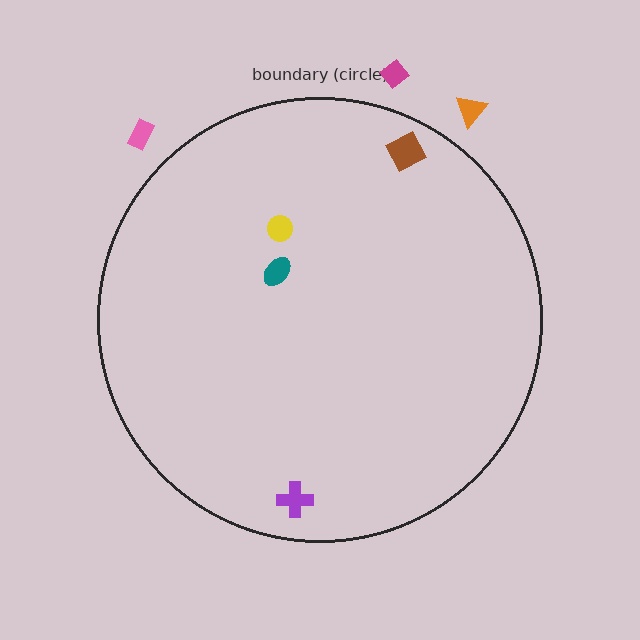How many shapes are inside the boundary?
4 inside, 3 outside.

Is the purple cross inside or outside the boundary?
Inside.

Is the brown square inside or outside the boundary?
Inside.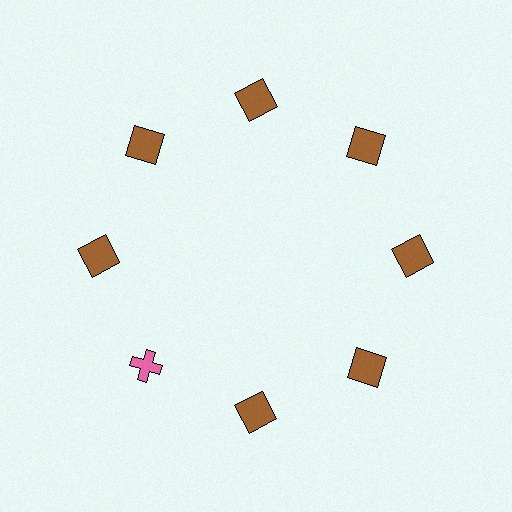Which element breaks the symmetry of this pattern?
The pink cross at roughly the 8 o'clock position breaks the symmetry. All other shapes are brown squares.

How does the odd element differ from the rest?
It differs in both color (pink instead of brown) and shape (cross instead of square).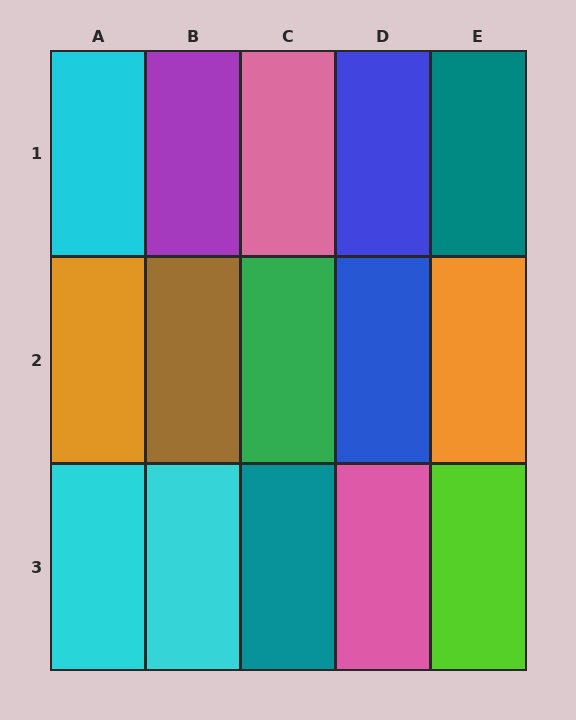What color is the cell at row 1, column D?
Blue.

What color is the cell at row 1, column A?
Cyan.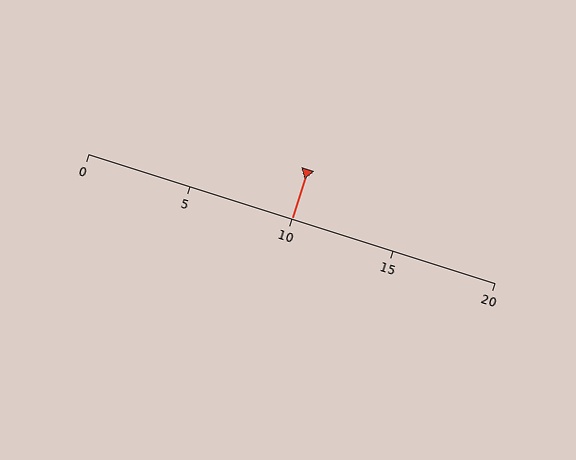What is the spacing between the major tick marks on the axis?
The major ticks are spaced 5 apart.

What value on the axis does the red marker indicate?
The marker indicates approximately 10.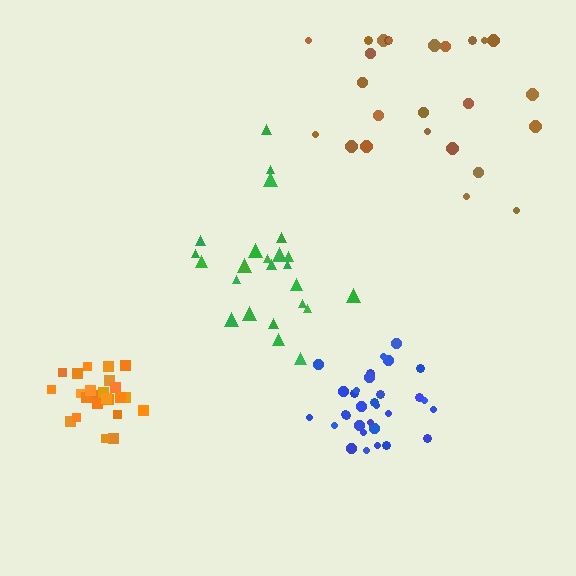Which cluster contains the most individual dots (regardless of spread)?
Blue (31).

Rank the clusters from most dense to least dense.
orange, blue, green, brown.